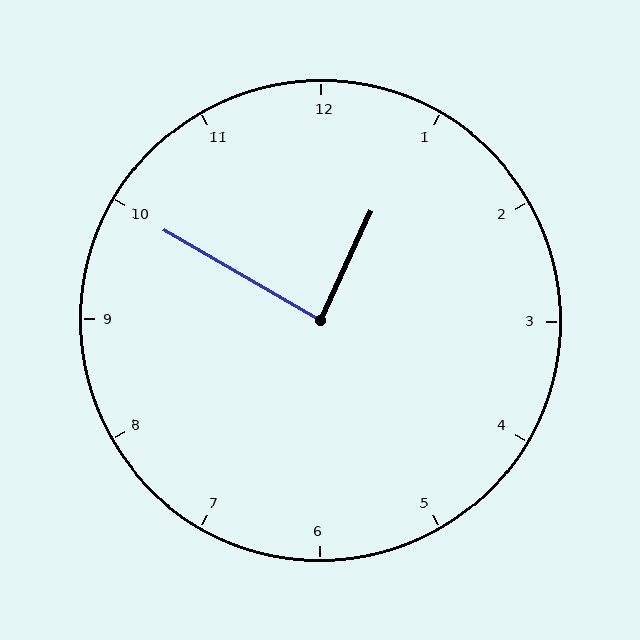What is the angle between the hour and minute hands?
Approximately 85 degrees.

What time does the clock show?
12:50.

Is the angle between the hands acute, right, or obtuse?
It is right.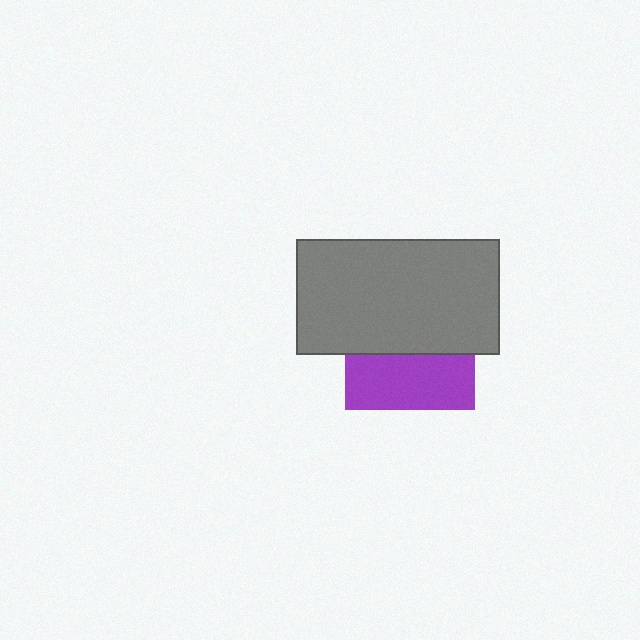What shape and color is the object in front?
The object in front is a gray rectangle.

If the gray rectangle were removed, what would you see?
You would see the complete purple square.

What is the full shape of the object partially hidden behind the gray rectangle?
The partially hidden object is a purple square.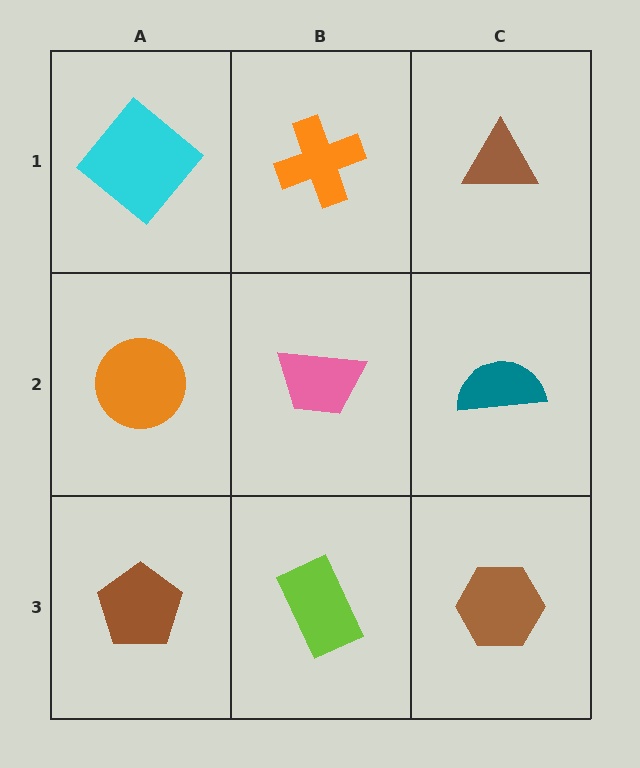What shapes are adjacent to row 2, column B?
An orange cross (row 1, column B), a lime rectangle (row 3, column B), an orange circle (row 2, column A), a teal semicircle (row 2, column C).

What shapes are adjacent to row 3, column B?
A pink trapezoid (row 2, column B), a brown pentagon (row 3, column A), a brown hexagon (row 3, column C).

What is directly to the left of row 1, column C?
An orange cross.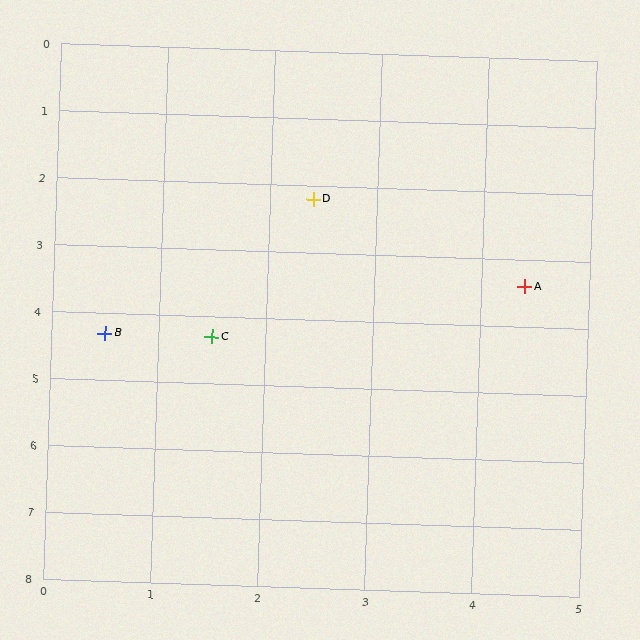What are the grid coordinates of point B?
Point B is at approximately (0.5, 4.3).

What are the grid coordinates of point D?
Point D is at approximately (2.4, 2.2).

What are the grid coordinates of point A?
Point A is at approximately (4.4, 3.4).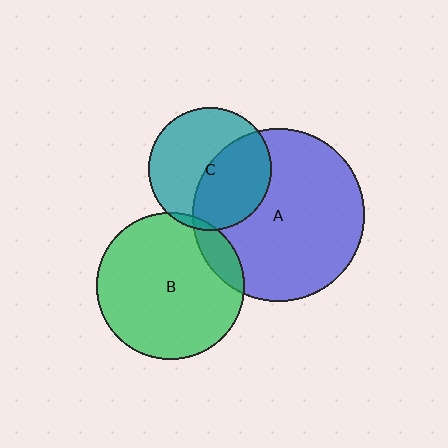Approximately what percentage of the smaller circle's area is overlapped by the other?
Approximately 5%.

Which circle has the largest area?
Circle A (blue).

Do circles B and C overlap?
Yes.